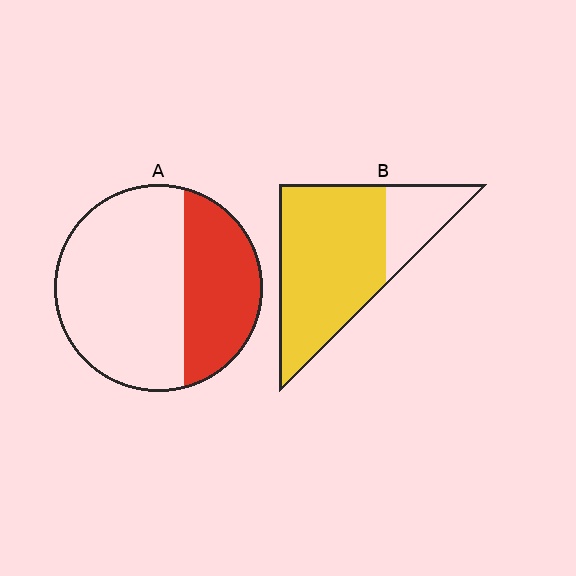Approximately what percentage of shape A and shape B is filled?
A is approximately 35% and B is approximately 75%.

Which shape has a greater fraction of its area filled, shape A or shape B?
Shape B.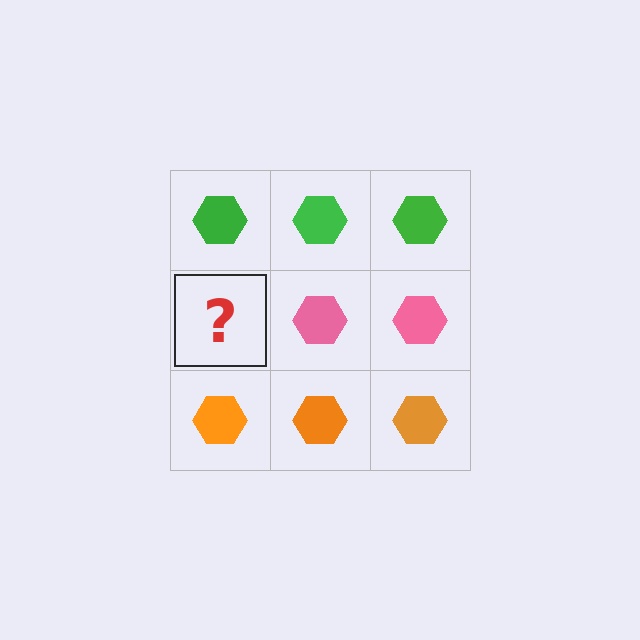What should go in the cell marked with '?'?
The missing cell should contain a pink hexagon.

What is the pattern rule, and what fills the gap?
The rule is that each row has a consistent color. The gap should be filled with a pink hexagon.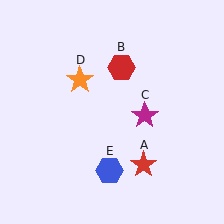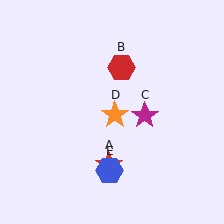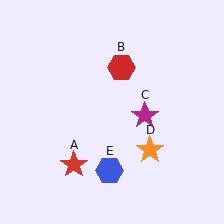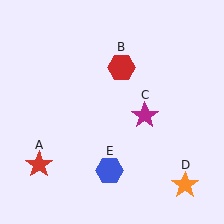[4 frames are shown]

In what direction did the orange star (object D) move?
The orange star (object D) moved down and to the right.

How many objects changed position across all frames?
2 objects changed position: red star (object A), orange star (object D).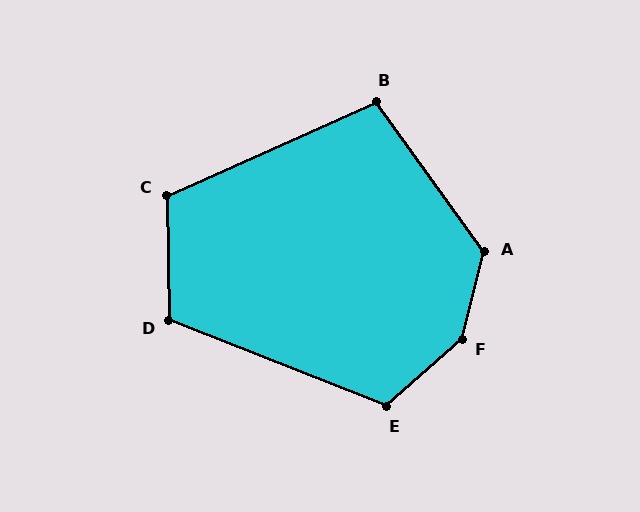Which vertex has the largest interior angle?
F, at approximately 146 degrees.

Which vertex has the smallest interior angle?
B, at approximately 102 degrees.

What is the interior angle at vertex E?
Approximately 117 degrees (obtuse).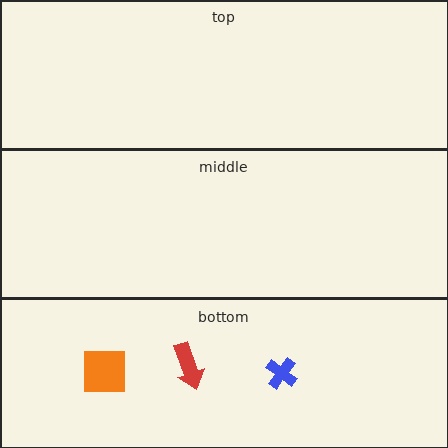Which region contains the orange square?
The bottom region.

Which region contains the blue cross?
The bottom region.